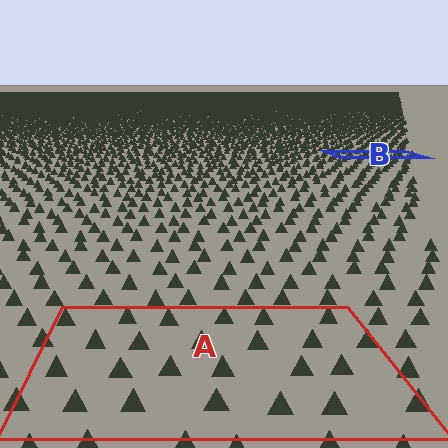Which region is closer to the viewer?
Region A is closer. The texture elements there are larger and more spread out.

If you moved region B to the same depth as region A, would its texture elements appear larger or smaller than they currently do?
They would appear larger. At a closer depth, the same texture elements are projected at a bigger on-screen size.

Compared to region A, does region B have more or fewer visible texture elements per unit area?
Region B has more texture elements per unit area — they are packed more densely because it is farther away.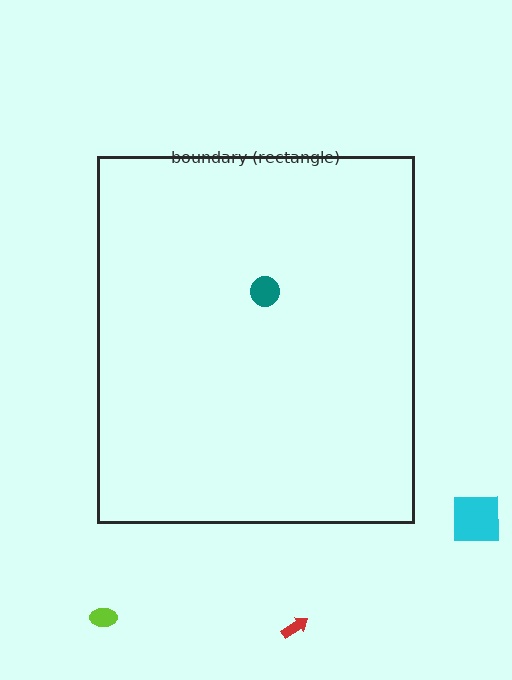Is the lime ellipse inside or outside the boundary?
Outside.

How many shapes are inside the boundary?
1 inside, 3 outside.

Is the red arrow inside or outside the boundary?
Outside.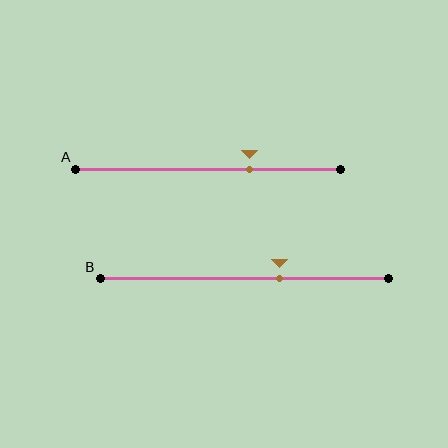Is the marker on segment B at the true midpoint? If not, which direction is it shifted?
No, the marker on segment B is shifted to the right by about 12% of the segment length.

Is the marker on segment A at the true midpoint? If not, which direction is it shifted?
No, the marker on segment A is shifted to the right by about 15% of the segment length.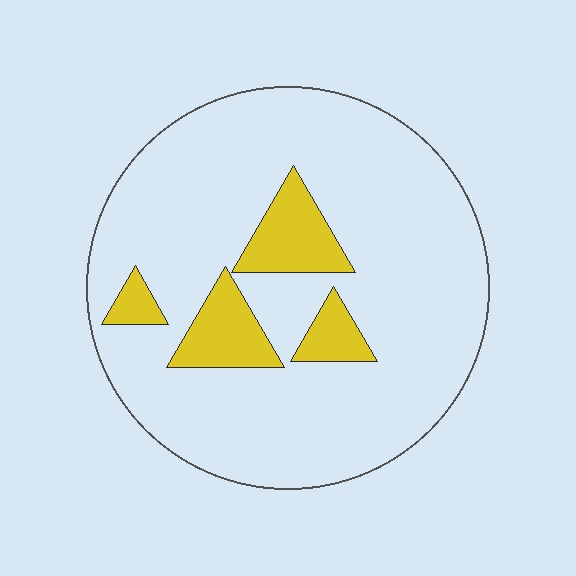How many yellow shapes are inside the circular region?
4.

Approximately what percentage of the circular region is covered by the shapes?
Approximately 15%.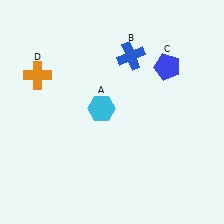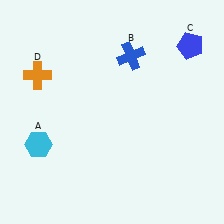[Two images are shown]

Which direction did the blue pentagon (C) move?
The blue pentagon (C) moved right.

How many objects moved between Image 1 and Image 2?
2 objects moved between the two images.